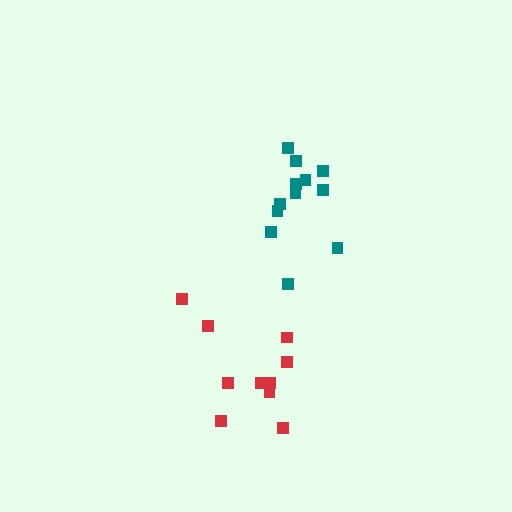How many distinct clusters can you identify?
There are 2 distinct clusters.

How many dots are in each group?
Group 1: 12 dots, Group 2: 10 dots (22 total).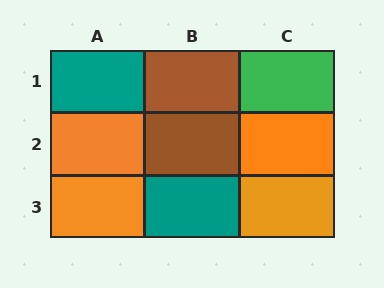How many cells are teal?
2 cells are teal.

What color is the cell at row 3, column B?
Teal.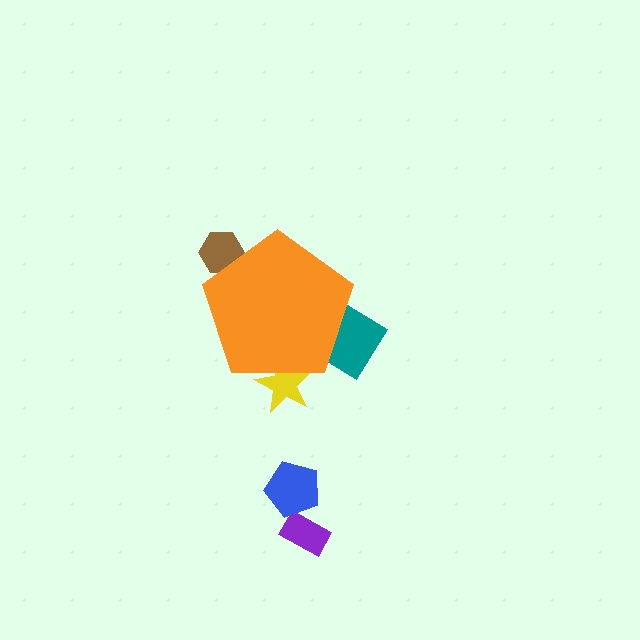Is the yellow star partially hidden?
Yes, the yellow star is partially hidden behind the orange pentagon.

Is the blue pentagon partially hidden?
No, the blue pentagon is fully visible.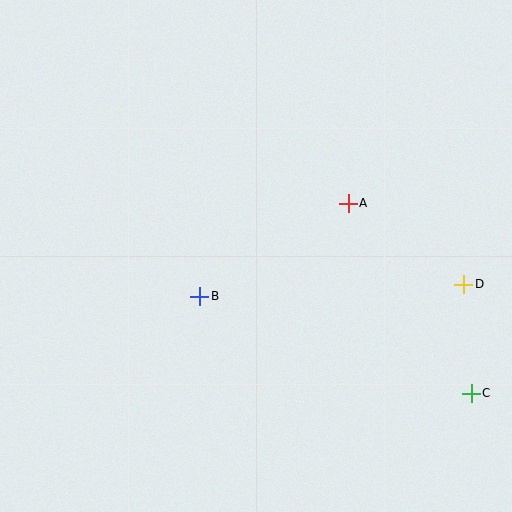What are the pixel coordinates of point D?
Point D is at (464, 284).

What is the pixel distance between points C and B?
The distance between C and B is 288 pixels.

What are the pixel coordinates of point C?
Point C is at (471, 393).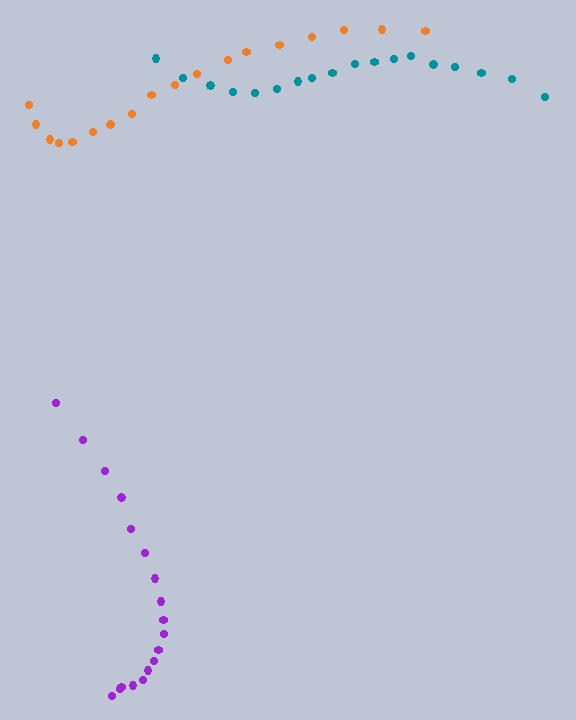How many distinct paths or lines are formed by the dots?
There are 3 distinct paths.